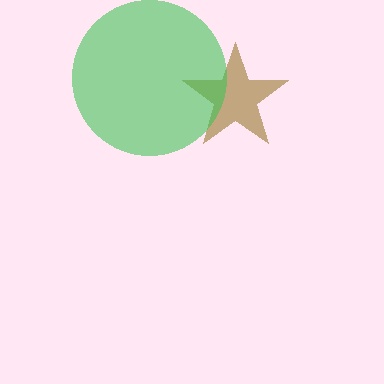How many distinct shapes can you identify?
There are 2 distinct shapes: a brown star, a green circle.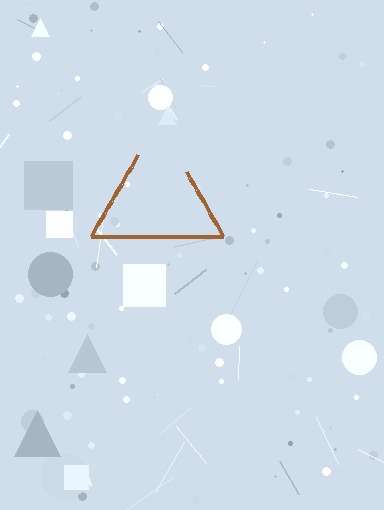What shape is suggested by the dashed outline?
The dashed outline suggests a triangle.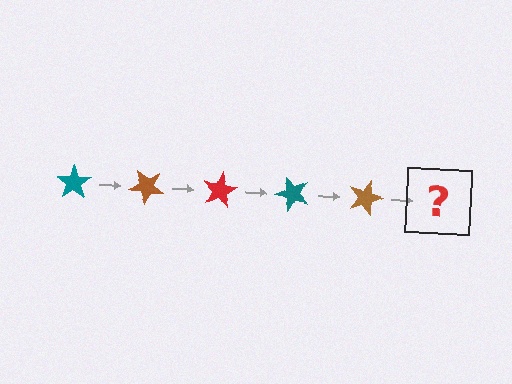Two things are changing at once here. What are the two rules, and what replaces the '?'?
The two rules are that it rotates 40 degrees each step and the color cycles through teal, brown, and red. The '?' should be a red star, rotated 200 degrees from the start.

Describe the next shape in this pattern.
It should be a red star, rotated 200 degrees from the start.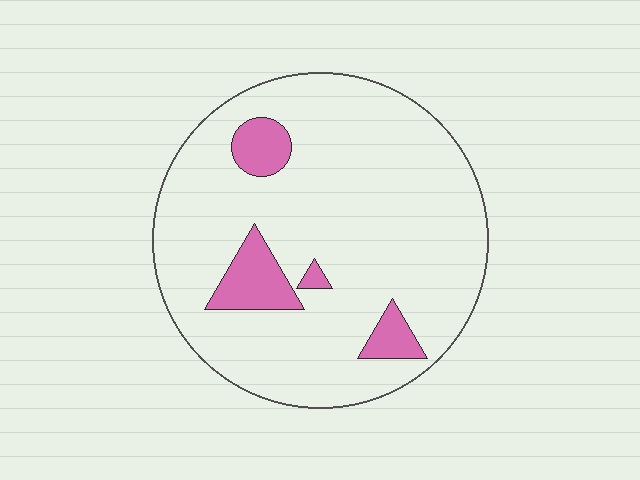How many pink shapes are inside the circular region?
4.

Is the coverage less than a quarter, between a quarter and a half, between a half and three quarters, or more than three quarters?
Less than a quarter.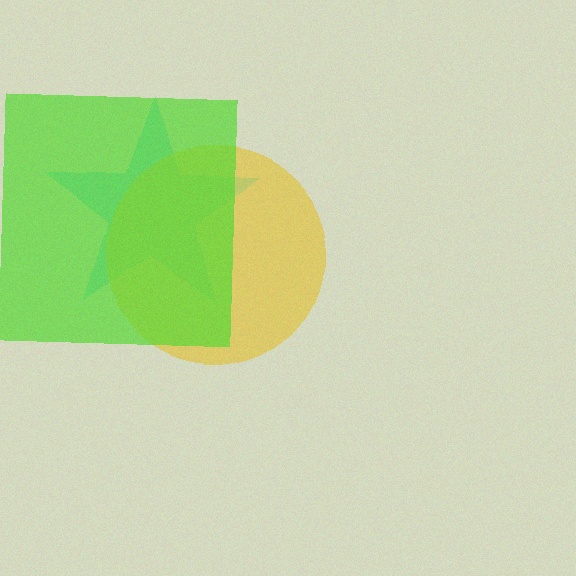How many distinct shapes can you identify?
There are 3 distinct shapes: a cyan star, a yellow circle, a lime square.